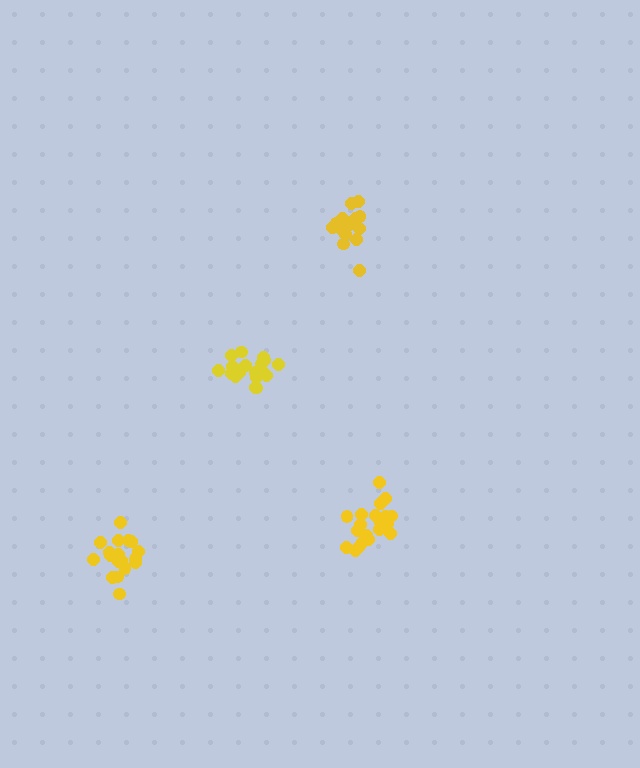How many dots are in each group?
Group 1: 18 dots, Group 2: 20 dots, Group 3: 20 dots, Group 4: 15 dots (73 total).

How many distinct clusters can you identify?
There are 4 distinct clusters.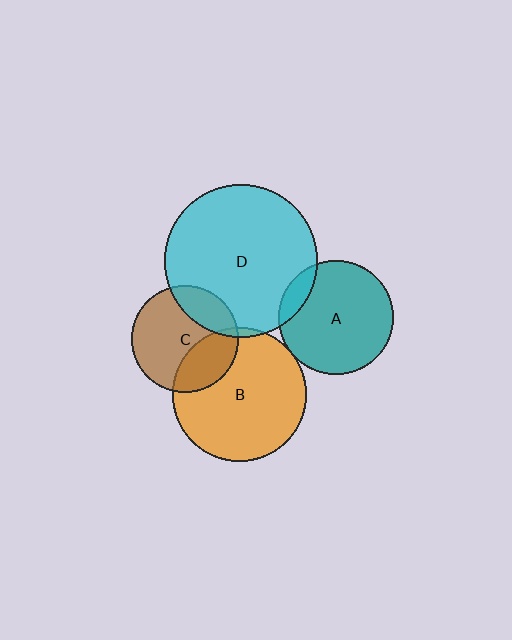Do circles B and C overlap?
Yes.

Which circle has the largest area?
Circle D (cyan).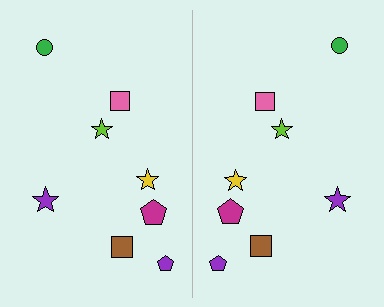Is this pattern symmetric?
Yes, this pattern has bilateral (reflection) symmetry.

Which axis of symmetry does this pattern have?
The pattern has a vertical axis of symmetry running through the center of the image.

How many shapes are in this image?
There are 16 shapes in this image.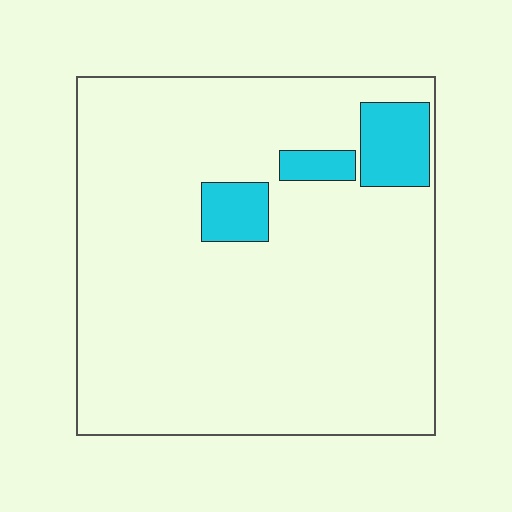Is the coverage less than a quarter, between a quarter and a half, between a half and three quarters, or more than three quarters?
Less than a quarter.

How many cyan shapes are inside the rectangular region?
3.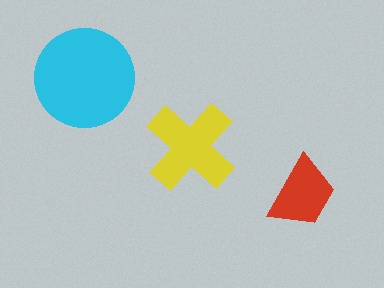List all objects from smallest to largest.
The red trapezoid, the yellow cross, the cyan circle.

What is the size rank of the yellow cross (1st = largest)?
2nd.